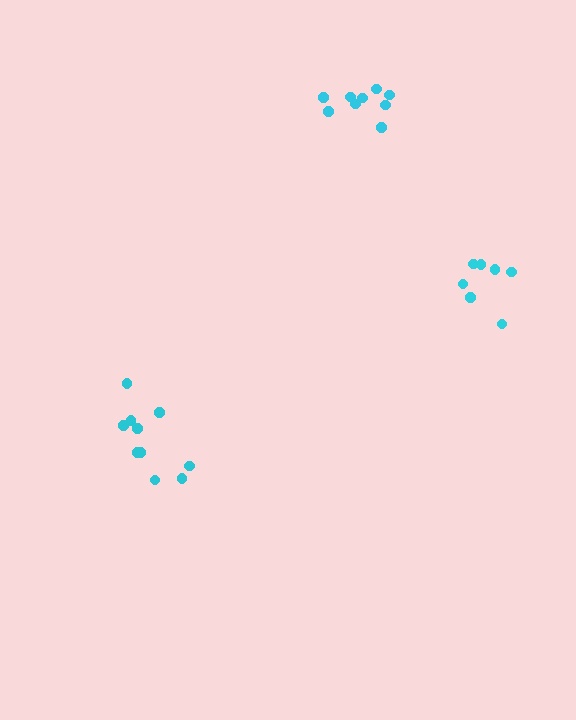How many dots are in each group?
Group 1: 10 dots, Group 2: 7 dots, Group 3: 9 dots (26 total).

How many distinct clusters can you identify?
There are 3 distinct clusters.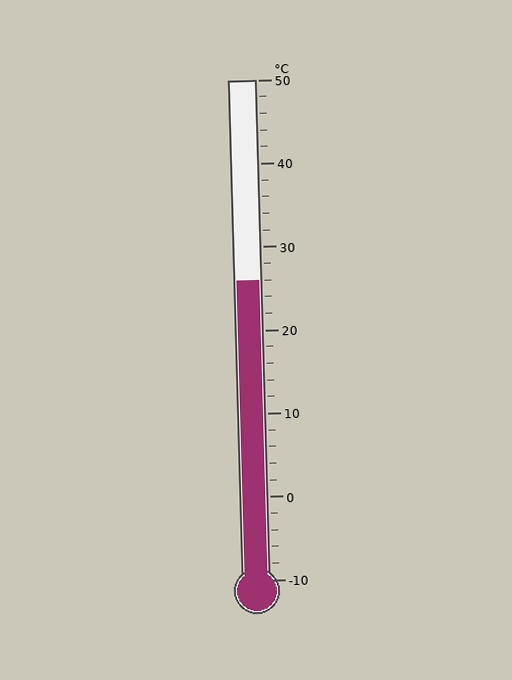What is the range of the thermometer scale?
The thermometer scale ranges from -10°C to 50°C.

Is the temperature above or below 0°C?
The temperature is above 0°C.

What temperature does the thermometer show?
The thermometer shows approximately 26°C.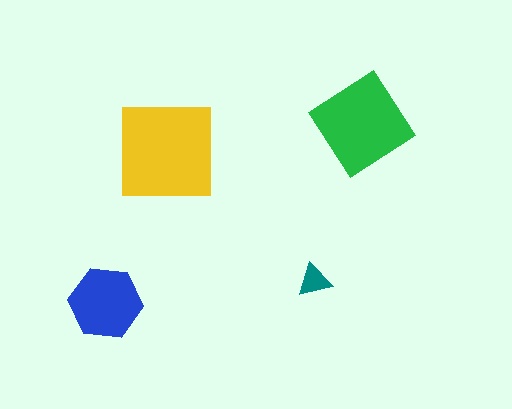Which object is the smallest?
The teal triangle.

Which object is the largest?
The yellow square.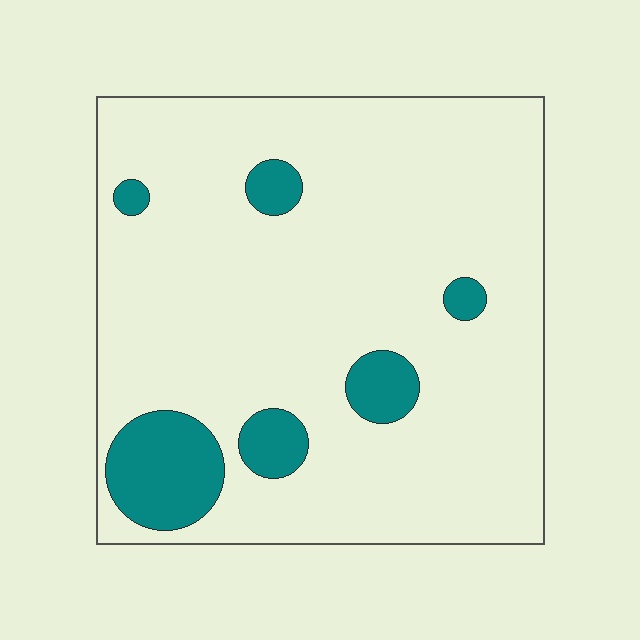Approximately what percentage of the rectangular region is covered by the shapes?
Approximately 10%.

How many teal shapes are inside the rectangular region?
6.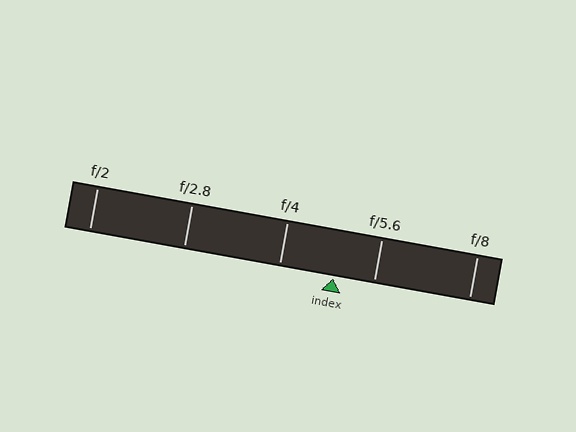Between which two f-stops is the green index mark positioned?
The index mark is between f/4 and f/5.6.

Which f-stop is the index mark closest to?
The index mark is closest to f/5.6.